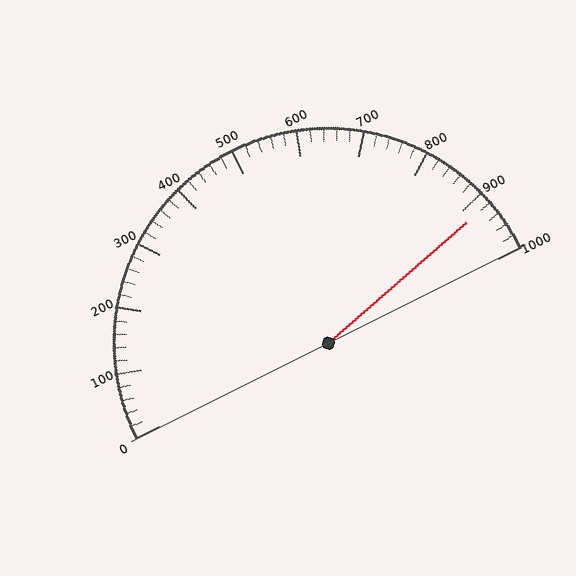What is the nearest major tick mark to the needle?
The nearest major tick mark is 900.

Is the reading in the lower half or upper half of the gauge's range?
The reading is in the upper half of the range (0 to 1000).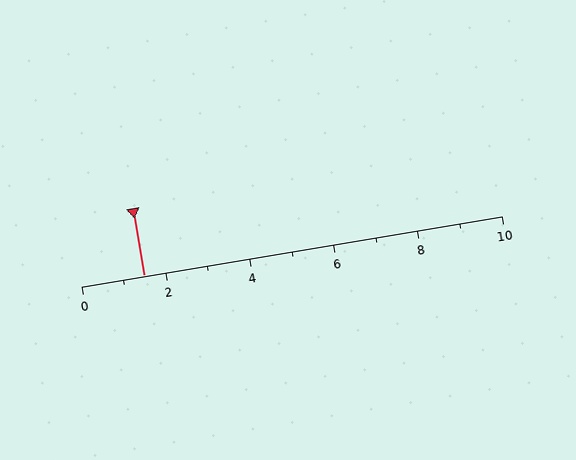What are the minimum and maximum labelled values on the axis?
The axis runs from 0 to 10.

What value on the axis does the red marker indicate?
The marker indicates approximately 1.5.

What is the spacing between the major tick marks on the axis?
The major ticks are spaced 2 apart.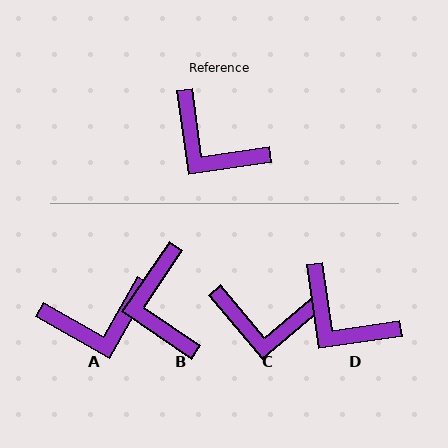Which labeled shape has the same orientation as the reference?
D.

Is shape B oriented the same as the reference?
No, it is off by about 42 degrees.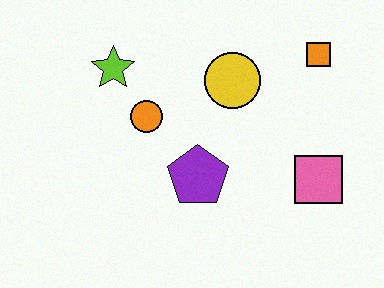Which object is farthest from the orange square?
The lime star is farthest from the orange square.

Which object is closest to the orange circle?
The lime star is closest to the orange circle.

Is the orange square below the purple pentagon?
No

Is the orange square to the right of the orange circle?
Yes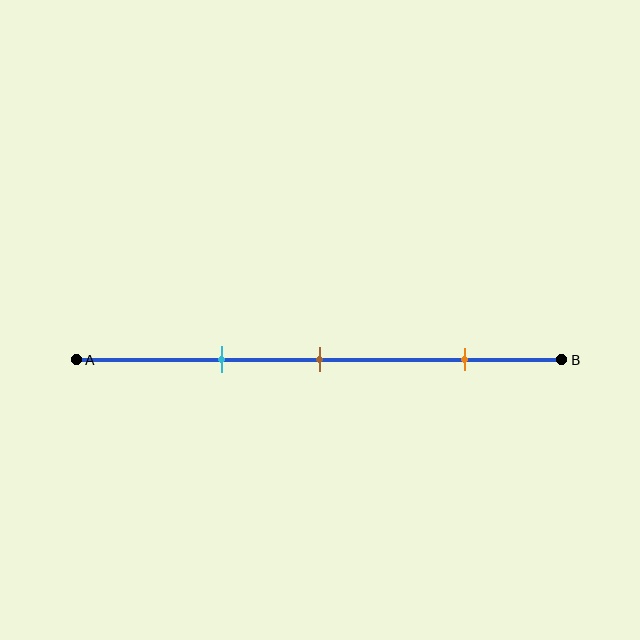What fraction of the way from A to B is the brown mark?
The brown mark is approximately 50% (0.5) of the way from A to B.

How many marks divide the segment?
There are 3 marks dividing the segment.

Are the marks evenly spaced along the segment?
No, the marks are not evenly spaced.